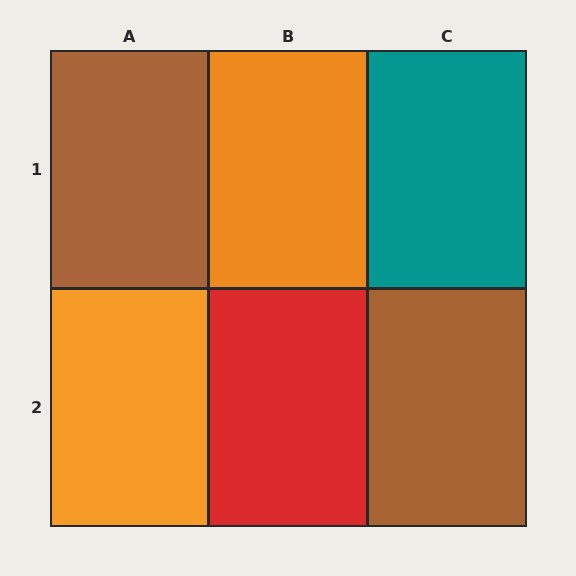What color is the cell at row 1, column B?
Orange.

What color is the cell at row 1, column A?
Brown.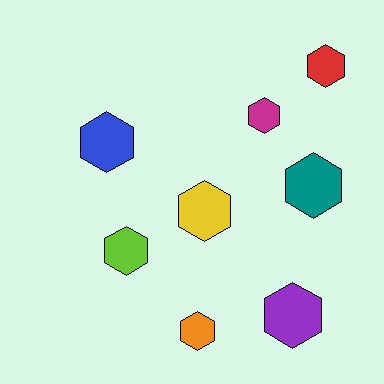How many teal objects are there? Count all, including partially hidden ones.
There is 1 teal object.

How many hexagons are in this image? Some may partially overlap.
There are 8 hexagons.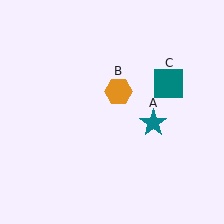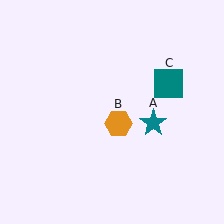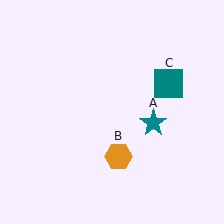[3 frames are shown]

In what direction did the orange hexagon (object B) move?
The orange hexagon (object B) moved down.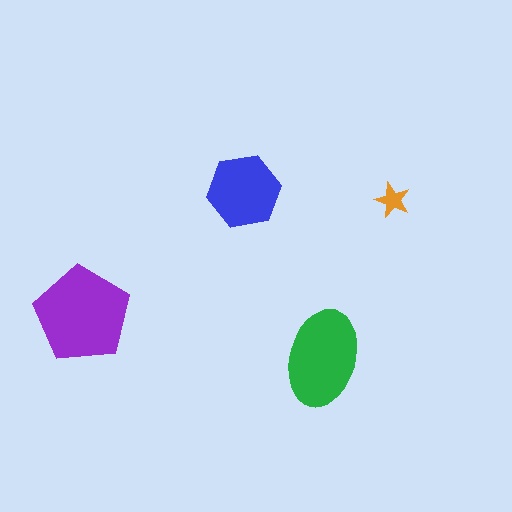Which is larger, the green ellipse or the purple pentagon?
The purple pentagon.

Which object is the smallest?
The orange star.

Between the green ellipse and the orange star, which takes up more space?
The green ellipse.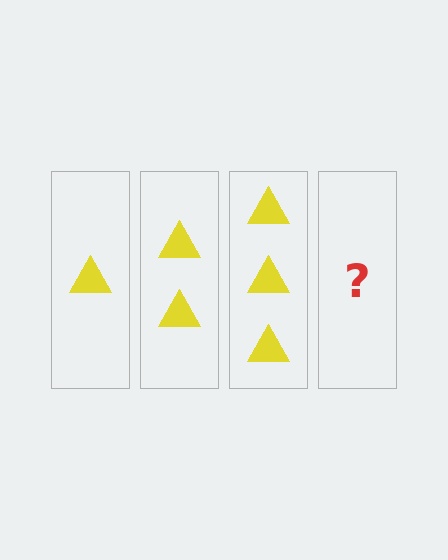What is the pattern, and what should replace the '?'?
The pattern is that each step adds one more triangle. The '?' should be 4 triangles.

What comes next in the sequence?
The next element should be 4 triangles.